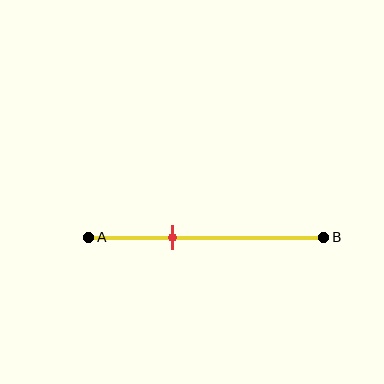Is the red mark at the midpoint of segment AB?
No, the mark is at about 35% from A, not at the 50% midpoint.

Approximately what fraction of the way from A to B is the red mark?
The red mark is approximately 35% of the way from A to B.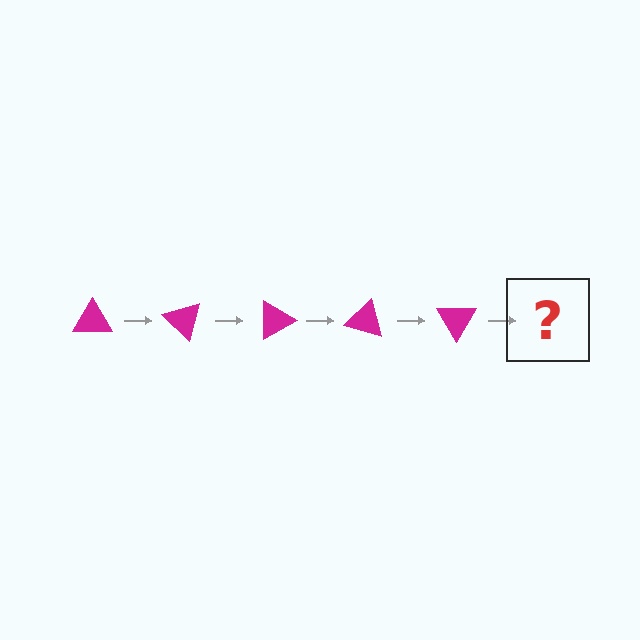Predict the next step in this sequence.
The next step is a magenta triangle rotated 225 degrees.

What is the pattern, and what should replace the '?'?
The pattern is that the triangle rotates 45 degrees each step. The '?' should be a magenta triangle rotated 225 degrees.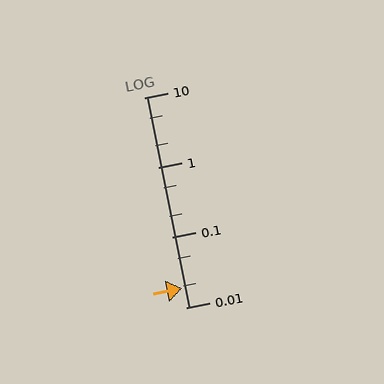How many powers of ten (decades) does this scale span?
The scale spans 3 decades, from 0.01 to 10.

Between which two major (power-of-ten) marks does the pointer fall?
The pointer is between 0.01 and 0.1.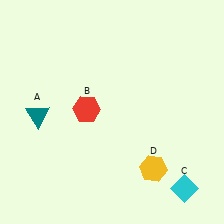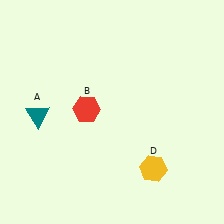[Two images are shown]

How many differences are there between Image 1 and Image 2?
There is 1 difference between the two images.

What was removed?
The cyan diamond (C) was removed in Image 2.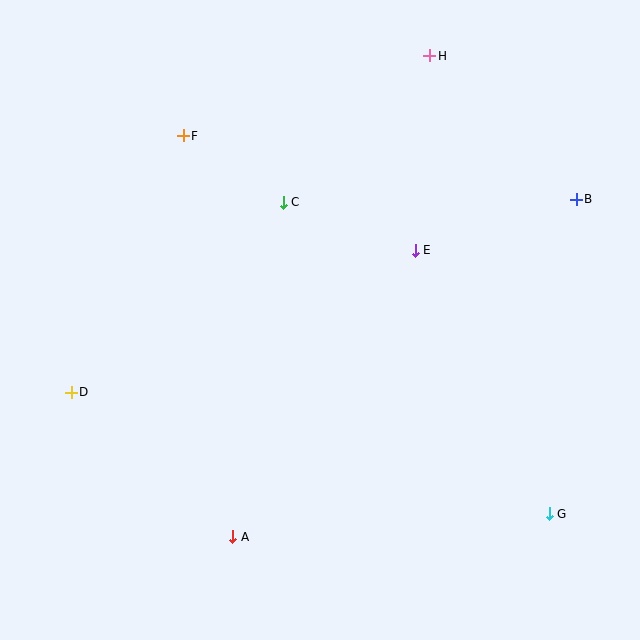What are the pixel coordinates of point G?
Point G is at (549, 514).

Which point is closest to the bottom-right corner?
Point G is closest to the bottom-right corner.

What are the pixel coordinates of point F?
Point F is at (183, 136).